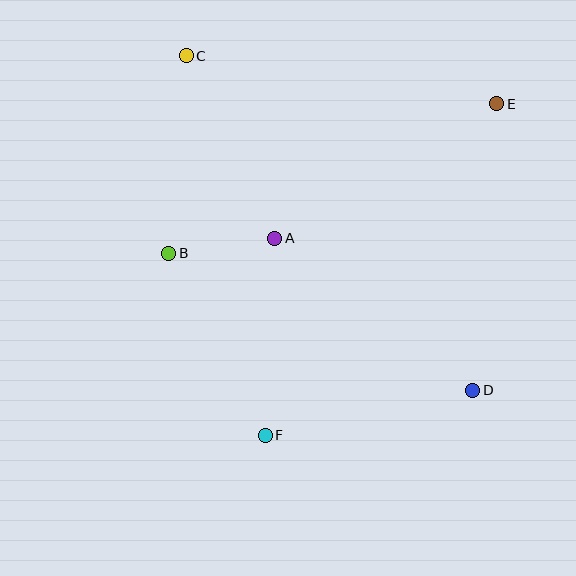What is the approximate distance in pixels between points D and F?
The distance between D and F is approximately 212 pixels.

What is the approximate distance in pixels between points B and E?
The distance between B and E is approximately 360 pixels.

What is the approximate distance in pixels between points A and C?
The distance between A and C is approximately 203 pixels.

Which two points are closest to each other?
Points A and B are closest to each other.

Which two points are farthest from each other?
Points C and D are farthest from each other.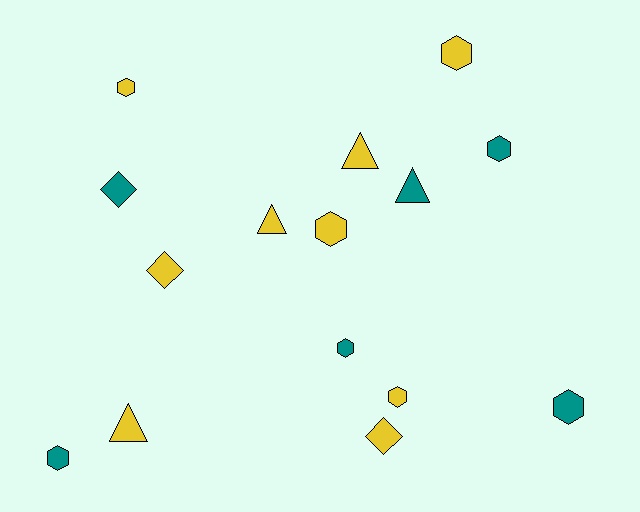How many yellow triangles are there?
There are 3 yellow triangles.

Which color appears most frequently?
Yellow, with 9 objects.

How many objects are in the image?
There are 15 objects.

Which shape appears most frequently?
Hexagon, with 8 objects.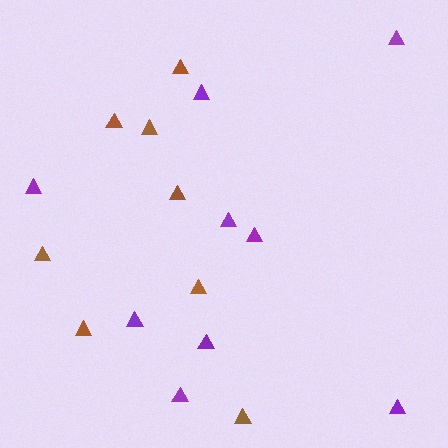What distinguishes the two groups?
There are 2 groups: one group of brown triangles (8) and one group of purple triangles (9).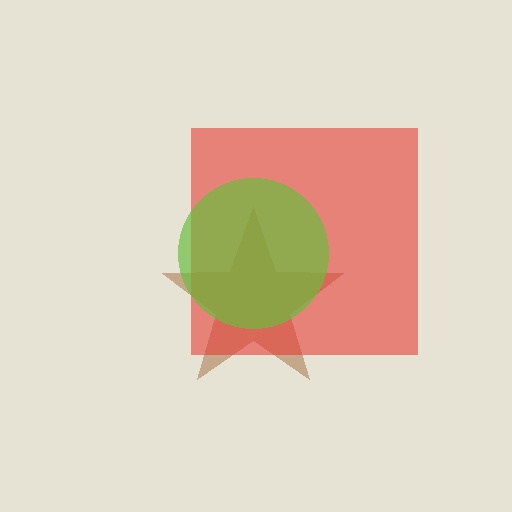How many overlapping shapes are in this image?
There are 3 overlapping shapes in the image.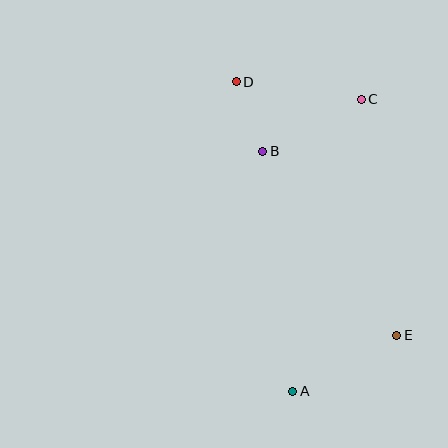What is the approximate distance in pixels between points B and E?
The distance between B and E is approximately 227 pixels.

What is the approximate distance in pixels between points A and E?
The distance between A and E is approximately 118 pixels.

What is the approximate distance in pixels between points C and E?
The distance between C and E is approximately 239 pixels.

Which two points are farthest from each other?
Points A and D are farthest from each other.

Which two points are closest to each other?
Points B and D are closest to each other.